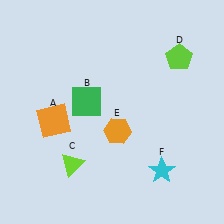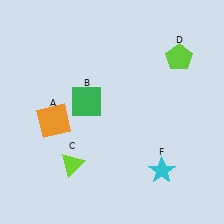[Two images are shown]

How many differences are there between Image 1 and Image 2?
There is 1 difference between the two images.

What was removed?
The orange hexagon (E) was removed in Image 2.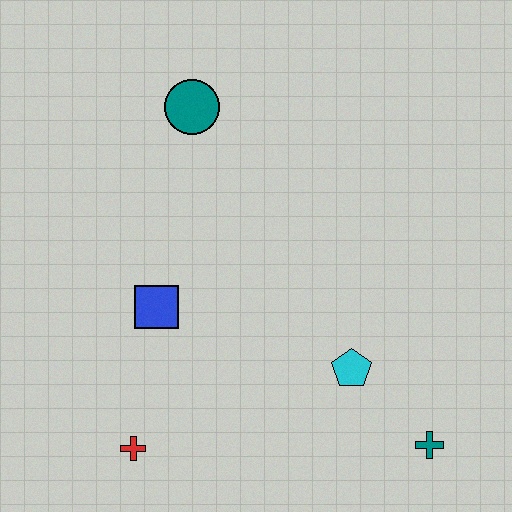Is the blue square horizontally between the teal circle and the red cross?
Yes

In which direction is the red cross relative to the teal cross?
The red cross is to the left of the teal cross.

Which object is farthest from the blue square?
The teal cross is farthest from the blue square.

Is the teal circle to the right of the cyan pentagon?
No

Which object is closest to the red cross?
The blue square is closest to the red cross.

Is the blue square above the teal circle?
No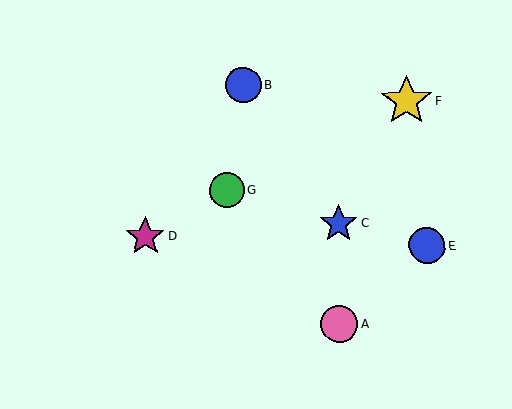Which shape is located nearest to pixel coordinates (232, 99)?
The blue circle (labeled B) at (243, 85) is nearest to that location.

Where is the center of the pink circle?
The center of the pink circle is at (339, 324).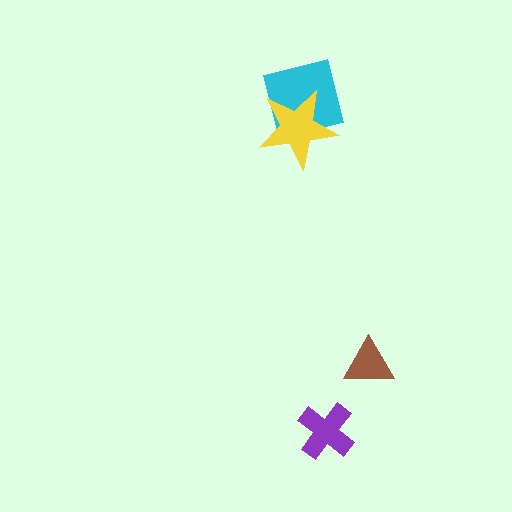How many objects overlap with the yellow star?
1 object overlaps with the yellow star.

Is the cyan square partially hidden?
Yes, it is partially covered by another shape.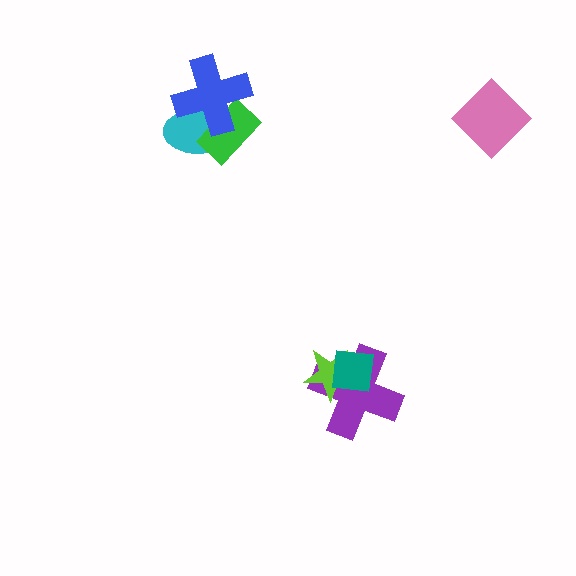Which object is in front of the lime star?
The teal square is in front of the lime star.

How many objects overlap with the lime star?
2 objects overlap with the lime star.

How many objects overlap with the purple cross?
2 objects overlap with the purple cross.